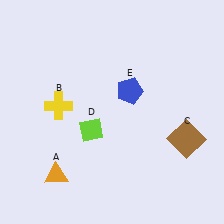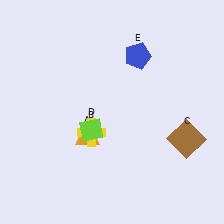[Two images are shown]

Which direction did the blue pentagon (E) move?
The blue pentagon (E) moved up.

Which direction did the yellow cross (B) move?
The yellow cross (B) moved right.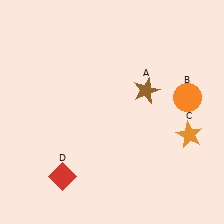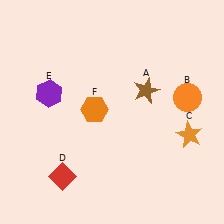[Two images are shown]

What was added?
A purple hexagon (E), an orange hexagon (F) were added in Image 2.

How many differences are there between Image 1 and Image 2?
There are 2 differences between the two images.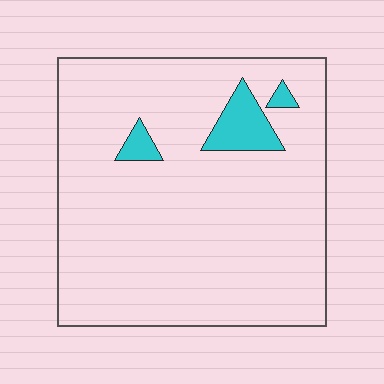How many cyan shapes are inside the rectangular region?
3.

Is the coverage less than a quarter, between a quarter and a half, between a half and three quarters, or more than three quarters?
Less than a quarter.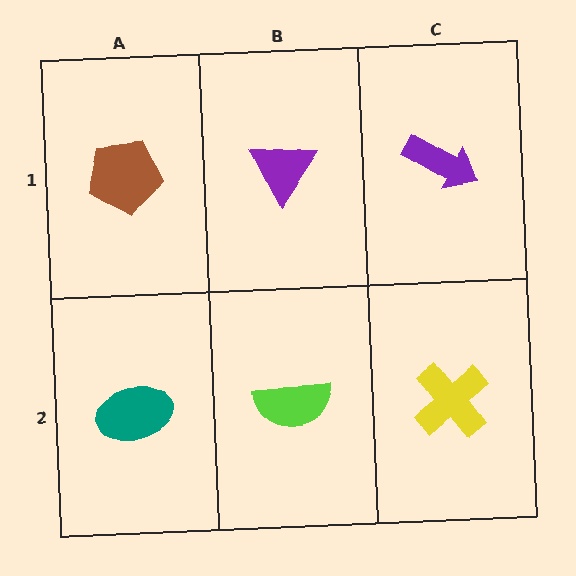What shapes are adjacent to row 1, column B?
A lime semicircle (row 2, column B), a brown pentagon (row 1, column A), a purple arrow (row 1, column C).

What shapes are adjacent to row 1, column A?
A teal ellipse (row 2, column A), a purple triangle (row 1, column B).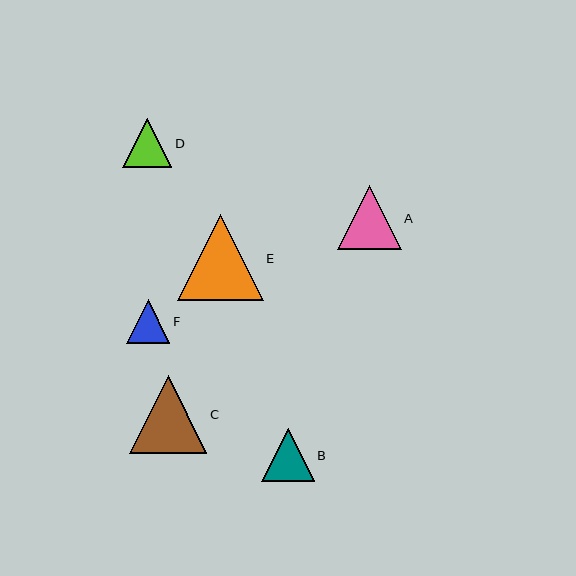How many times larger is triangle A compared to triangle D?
Triangle A is approximately 1.3 times the size of triangle D.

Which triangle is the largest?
Triangle E is the largest with a size of approximately 86 pixels.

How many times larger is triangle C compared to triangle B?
Triangle C is approximately 1.5 times the size of triangle B.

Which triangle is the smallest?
Triangle F is the smallest with a size of approximately 44 pixels.